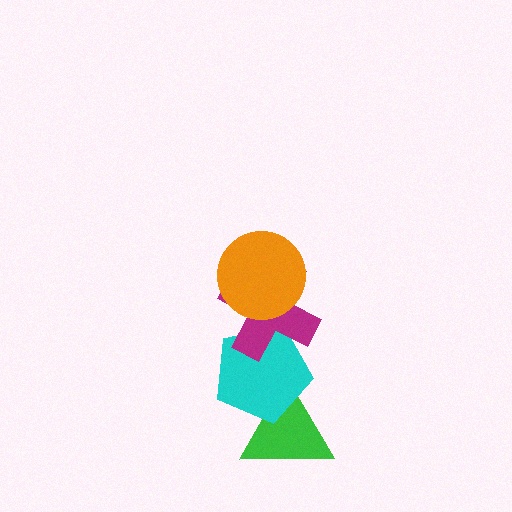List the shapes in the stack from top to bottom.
From top to bottom: the orange circle, the magenta cross, the cyan pentagon, the green triangle.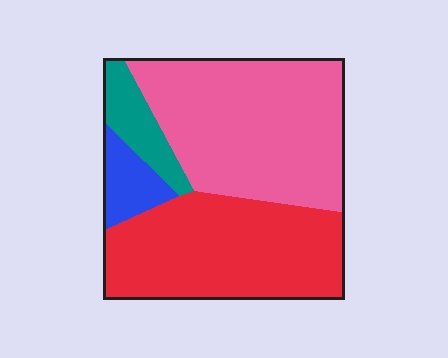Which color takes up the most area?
Pink, at roughly 45%.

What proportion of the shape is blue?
Blue takes up about one tenth (1/10) of the shape.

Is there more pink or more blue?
Pink.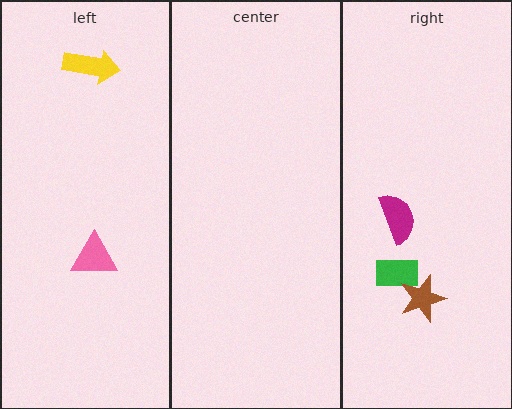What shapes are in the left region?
The yellow arrow, the pink triangle.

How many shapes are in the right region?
3.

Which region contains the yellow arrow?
The left region.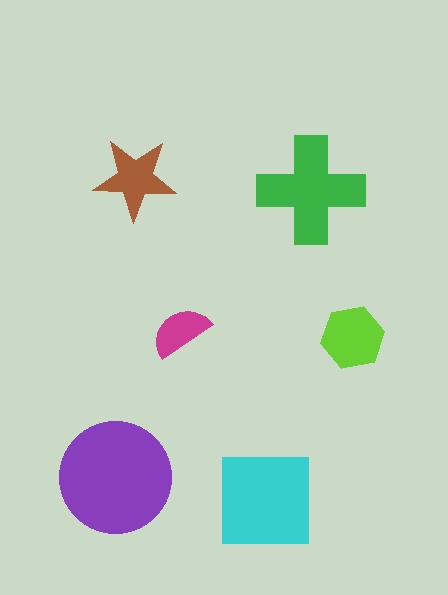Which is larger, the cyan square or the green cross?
The cyan square.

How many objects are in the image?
There are 6 objects in the image.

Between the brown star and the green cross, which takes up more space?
The green cross.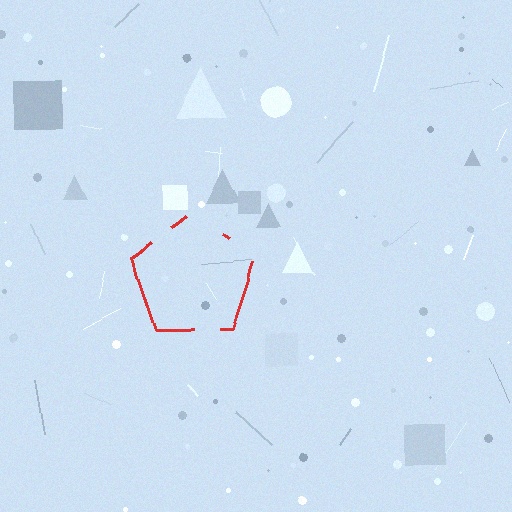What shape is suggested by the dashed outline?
The dashed outline suggests a pentagon.